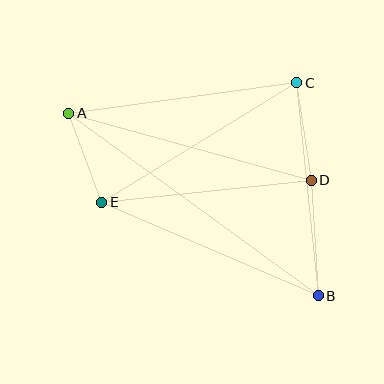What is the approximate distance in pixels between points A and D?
The distance between A and D is approximately 251 pixels.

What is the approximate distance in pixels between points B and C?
The distance between B and C is approximately 214 pixels.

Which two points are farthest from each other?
Points A and B are farthest from each other.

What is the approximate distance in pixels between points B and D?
The distance between B and D is approximately 116 pixels.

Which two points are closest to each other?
Points A and E are closest to each other.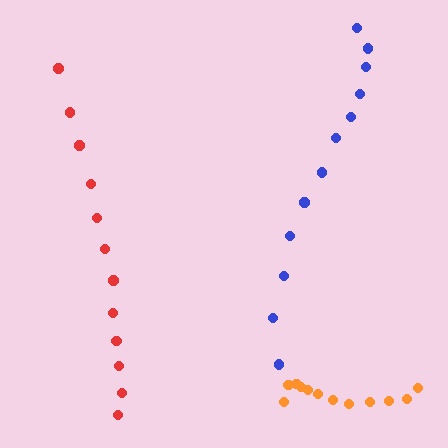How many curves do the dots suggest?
There are 3 distinct paths.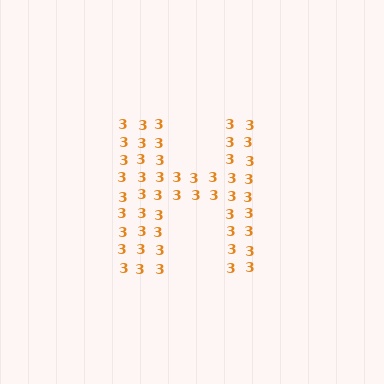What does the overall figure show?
The overall figure shows the letter H.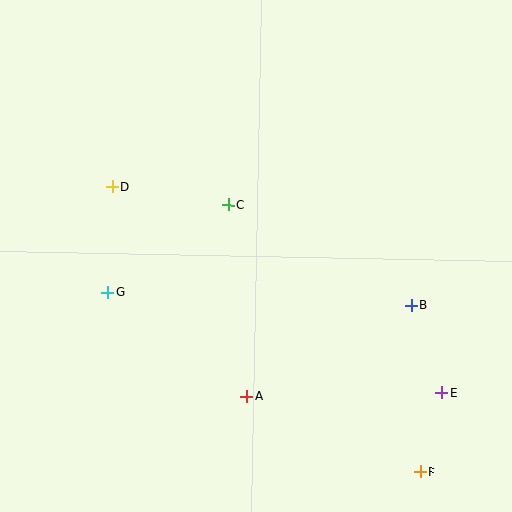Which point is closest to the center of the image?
Point C at (228, 205) is closest to the center.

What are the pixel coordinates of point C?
Point C is at (228, 205).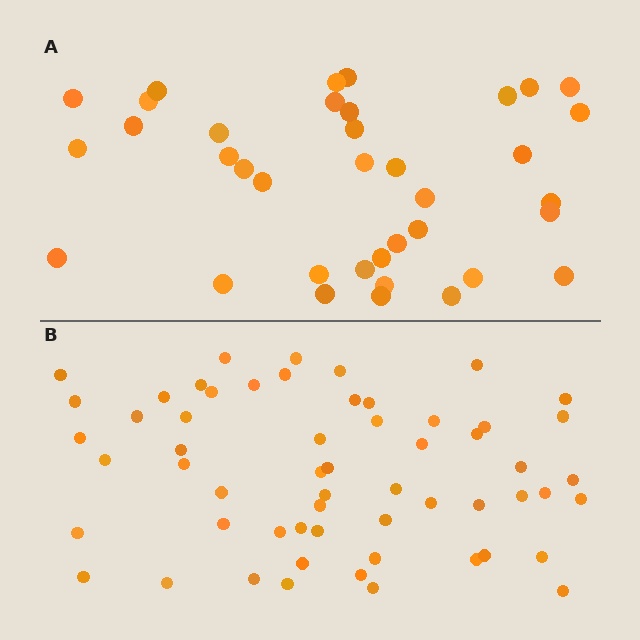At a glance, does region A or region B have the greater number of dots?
Region B (the bottom region) has more dots.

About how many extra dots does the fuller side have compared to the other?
Region B has approximately 20 more dots than region A.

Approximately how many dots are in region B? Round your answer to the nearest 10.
About 60 dots. (The exact count is 58, which rounds to 60.)